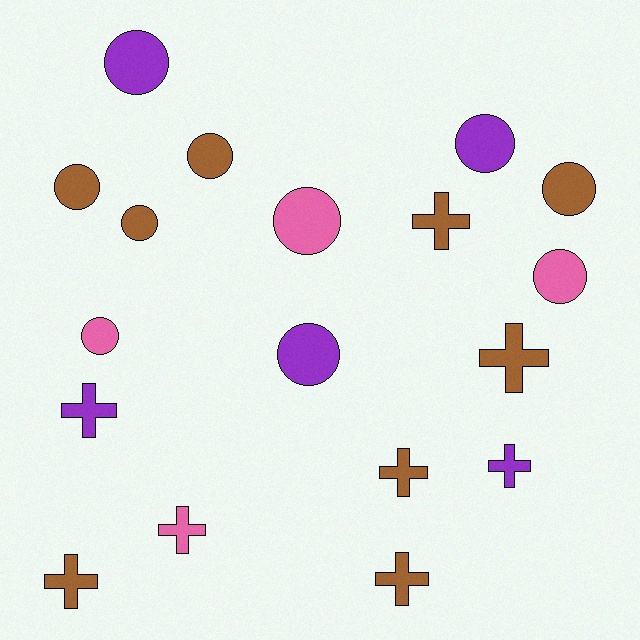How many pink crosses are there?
There is 1 pink cross.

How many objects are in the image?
There are 18 objects.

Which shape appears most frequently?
Circle, with 10 objects.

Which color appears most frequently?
Brown, with 9 objects.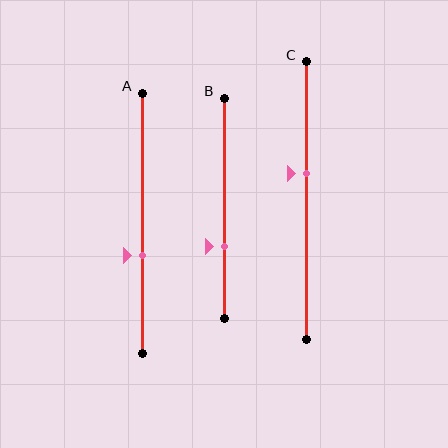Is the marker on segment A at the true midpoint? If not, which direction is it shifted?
No, the marker on segment A is shifted downward by about 12% of the segment length.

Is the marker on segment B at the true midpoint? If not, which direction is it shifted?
No, the marker on segment B is shifted downward by about 17% of the segment length.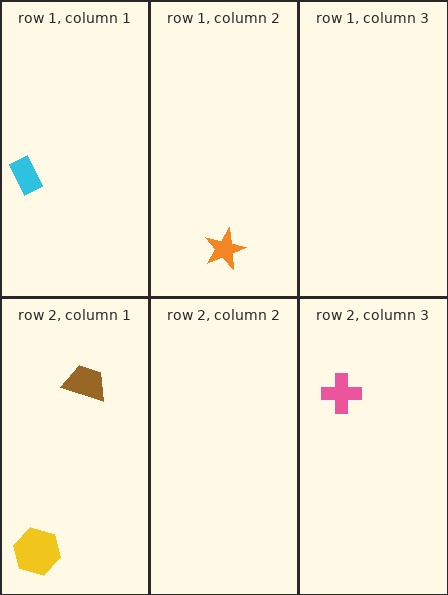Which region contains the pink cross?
The row 2, column 3 region.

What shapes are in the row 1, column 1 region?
The cyan rectangle.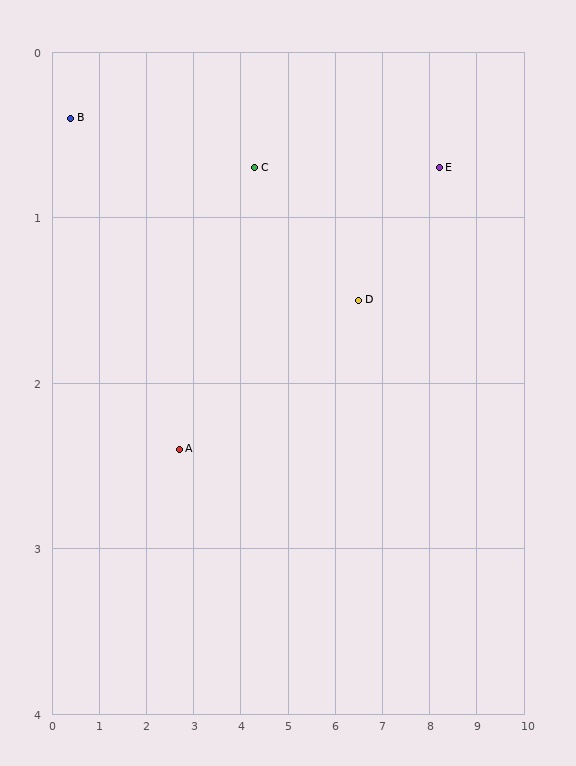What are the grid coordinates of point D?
Point D is at approximately (6.5, 1.5).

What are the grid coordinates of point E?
Point E is at approximately (8.2, 0.7).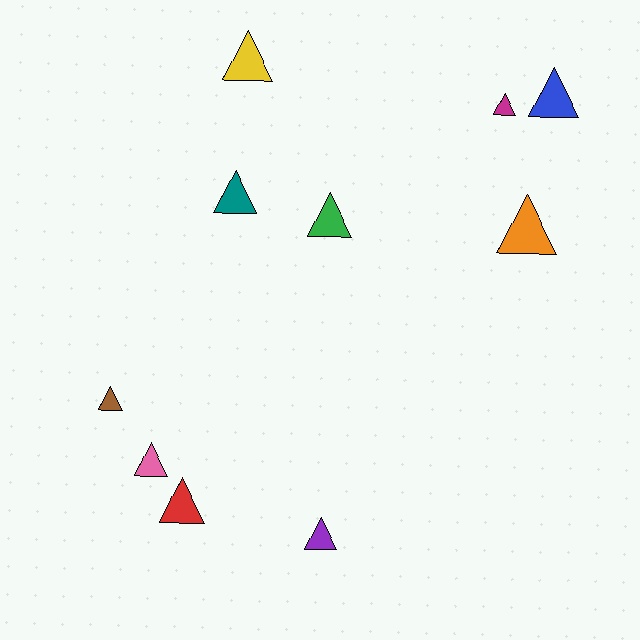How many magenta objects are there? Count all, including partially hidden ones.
There is 1 magenta object.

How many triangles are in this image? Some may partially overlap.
There are 10 triangles.